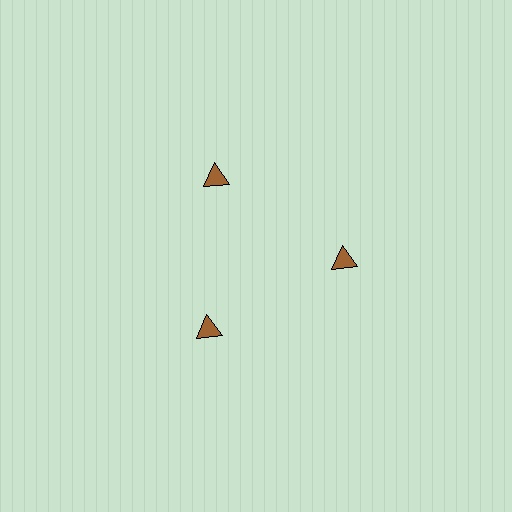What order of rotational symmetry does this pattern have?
This pattern has 3-fold rotational symmetry.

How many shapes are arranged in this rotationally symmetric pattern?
There are 3 shapes, arranged in 3 groups of 1.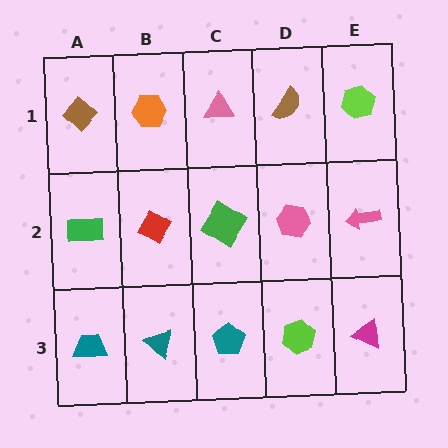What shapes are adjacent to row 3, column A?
A green rectangle (row 2, column A), a teal triangle (row 3, column B).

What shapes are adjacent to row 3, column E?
A pink arrow (row 2, column E), a lime hexagon (row 3, column D).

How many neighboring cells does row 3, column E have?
2.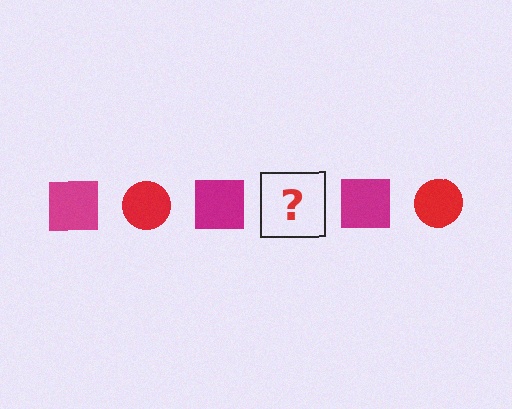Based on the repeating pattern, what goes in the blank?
The blank should be a red circle.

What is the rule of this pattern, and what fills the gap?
The rule is that the pattern alternates between magenta square and red circle. The gap should be filled with a red circle.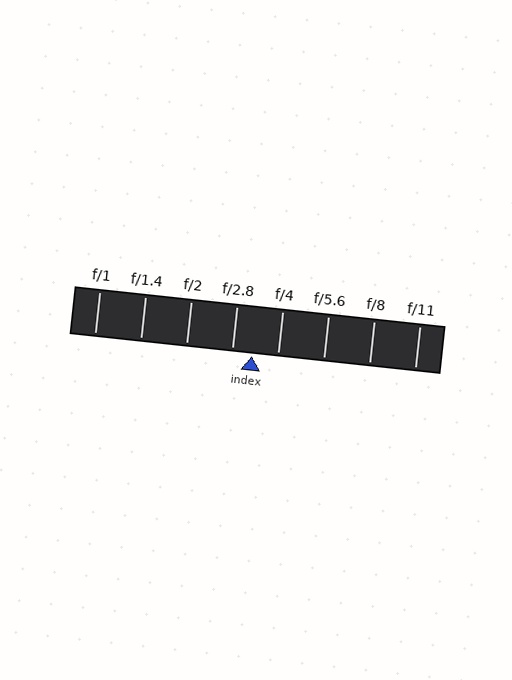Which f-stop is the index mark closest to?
The index mark is closest to f/2.8.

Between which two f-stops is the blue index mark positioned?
The index mark is between f/2.8 and f/4.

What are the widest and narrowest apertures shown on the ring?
The widest aperture shown is f/1 and the narrowest is f/11.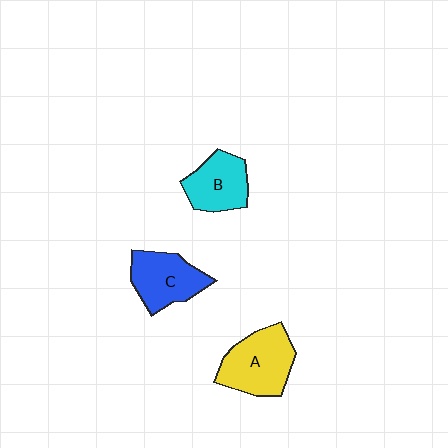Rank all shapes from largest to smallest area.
From largest to smallest: A (yellow), C (blue), B (cyan).